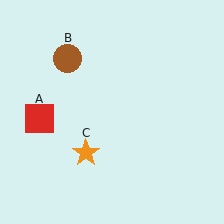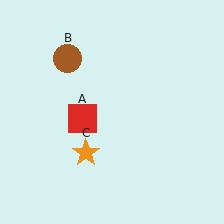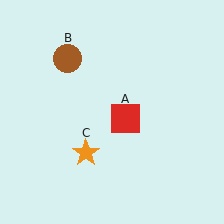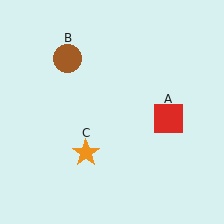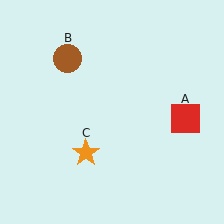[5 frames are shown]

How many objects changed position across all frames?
1 object changed position: red square (object A).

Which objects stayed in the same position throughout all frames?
Brown circle (object B) and orange star (object C) remained stationary.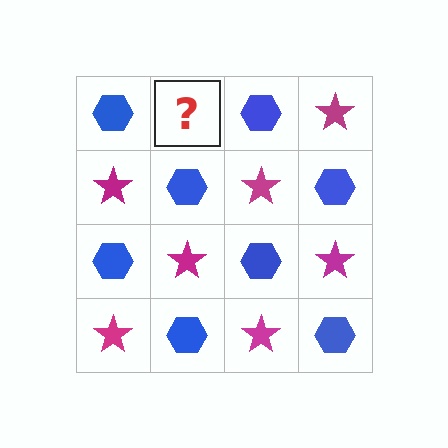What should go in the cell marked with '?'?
The missing cell should contain a magenta star.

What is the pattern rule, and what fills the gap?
The rule is that it alternates blue hexagon and magenta star in a checkerboard pattern. The gap should be filled with a magenta star.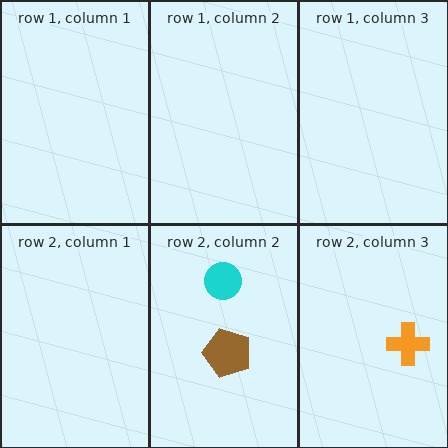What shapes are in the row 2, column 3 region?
The orange cross.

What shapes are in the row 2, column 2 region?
The brown pentagon, the cyan circle.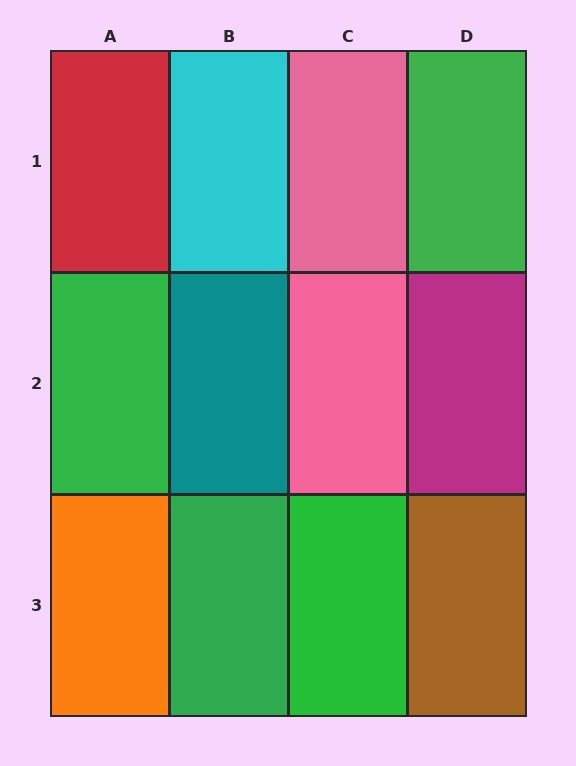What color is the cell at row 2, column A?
Green.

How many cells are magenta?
1 cell is magenta.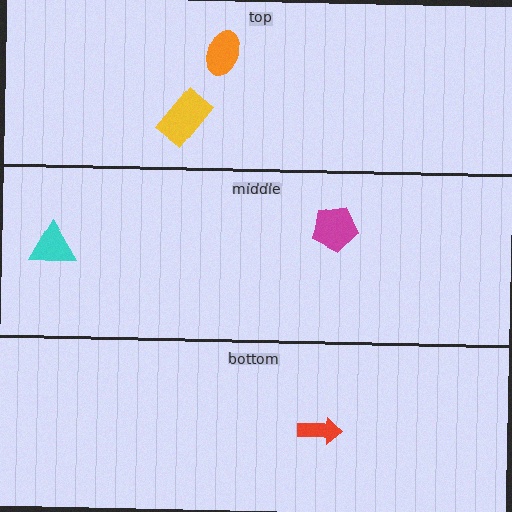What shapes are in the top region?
The yellow rectangle, the orange ellipse.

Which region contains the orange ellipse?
The top region.